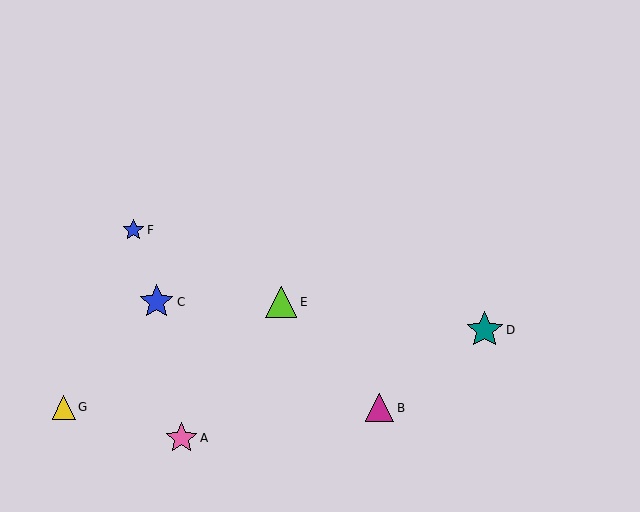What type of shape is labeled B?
Shape B is a magenta triangle.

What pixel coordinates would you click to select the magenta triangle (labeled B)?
Click at (380, 408) to select the magenta triangle B.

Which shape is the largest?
The teal star (labeled D) is the largest.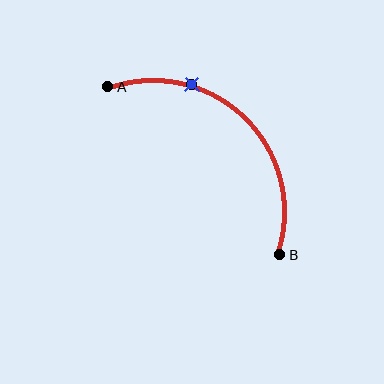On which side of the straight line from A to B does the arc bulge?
The arc bulges above and to the right of the straight line connecting A and B.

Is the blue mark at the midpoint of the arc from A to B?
No. The blue mark lies on the arc but is closer to endpoint A. The arc midpoint would be at the point on the curve equidistant along the arc from both A and B.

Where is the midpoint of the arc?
The arc midpoint is the point on the curve farthest from the straight line joining A and B. It sits above and to the right of that line.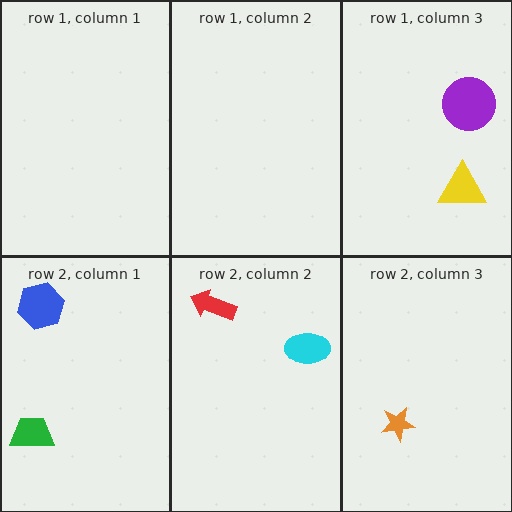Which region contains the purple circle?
The row 1, column 3 region.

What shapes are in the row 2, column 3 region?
The orange star.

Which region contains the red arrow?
The row 2, column 2 region.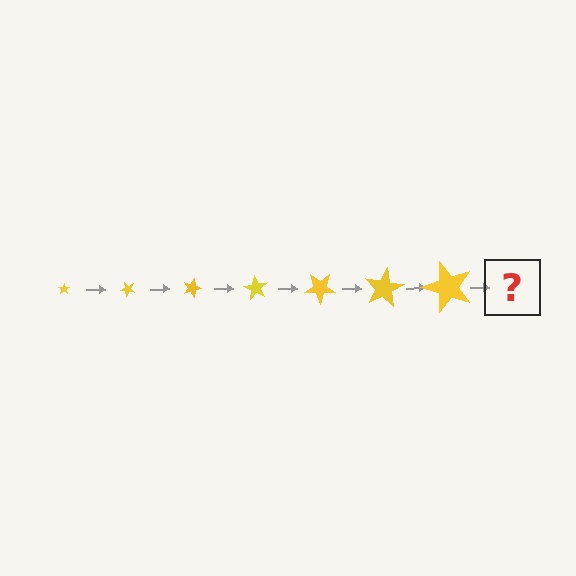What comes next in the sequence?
The next element should be a star, larger than the previous one and rotated 315 degrees from the start.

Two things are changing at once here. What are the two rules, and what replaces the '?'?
The two rules are that the star grows larger each step and it rotates 45 degrees each step. The '?' should be a star, larger than the previous one and rotated 315 degrees from the start.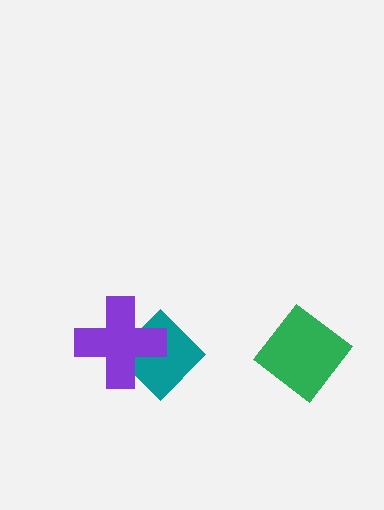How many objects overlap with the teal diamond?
1 object overlaps with the teal diamond.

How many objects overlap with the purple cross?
1 object overlaps with the purple cross.